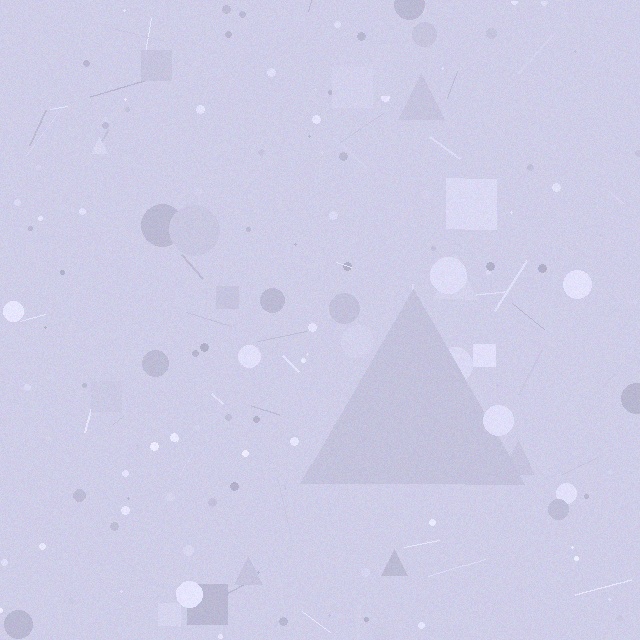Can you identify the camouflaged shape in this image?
The camouflaged shape is a triangle.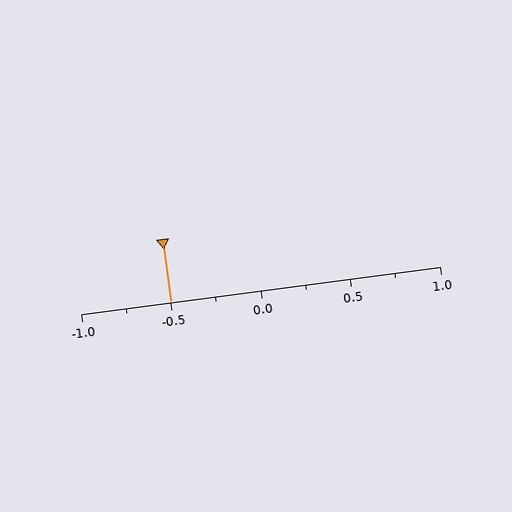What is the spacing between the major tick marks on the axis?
The major ticks are spaced 0.5 apart.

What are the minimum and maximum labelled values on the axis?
The axis runs from -1.0 to 1.0.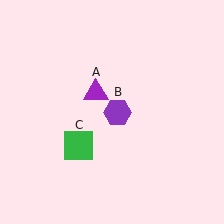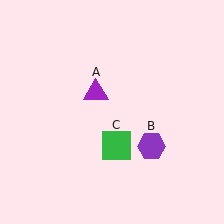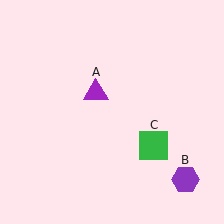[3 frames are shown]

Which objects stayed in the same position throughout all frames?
Purple triangle (object A) remained stationary.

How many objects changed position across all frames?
2 objects changed position: purple hexagon (object B), green square (object C).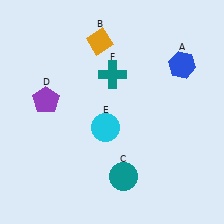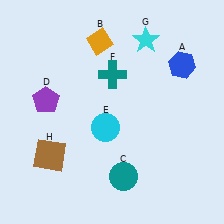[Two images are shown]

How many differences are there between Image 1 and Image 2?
There are 2 differences between the two images.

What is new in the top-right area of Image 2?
A cyan star (G) was added in the top-right area of Image 2.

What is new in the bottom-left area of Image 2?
A brown square (H) was added in the bottom-left area of Image 2.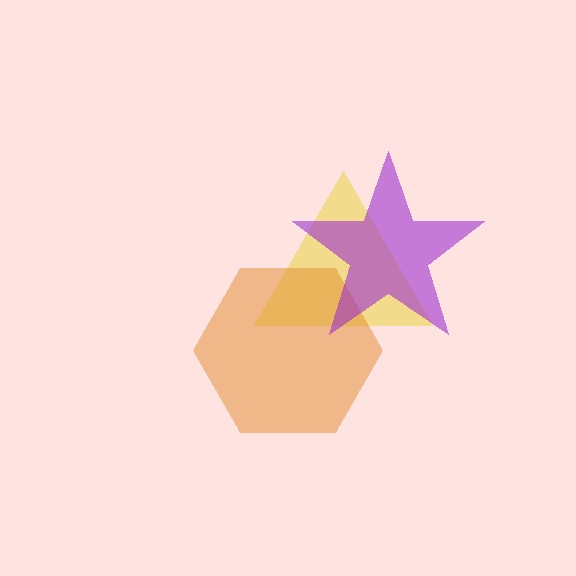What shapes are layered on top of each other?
The layered shapes are: a yellow triangle, an orange hexagon, a purple star.